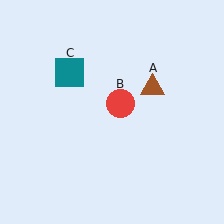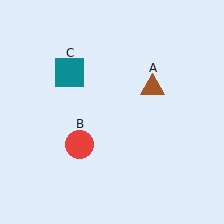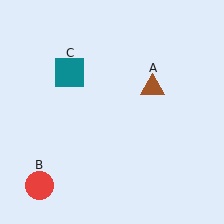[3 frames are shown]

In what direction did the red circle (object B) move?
The red circle (object B) moved down and to the left.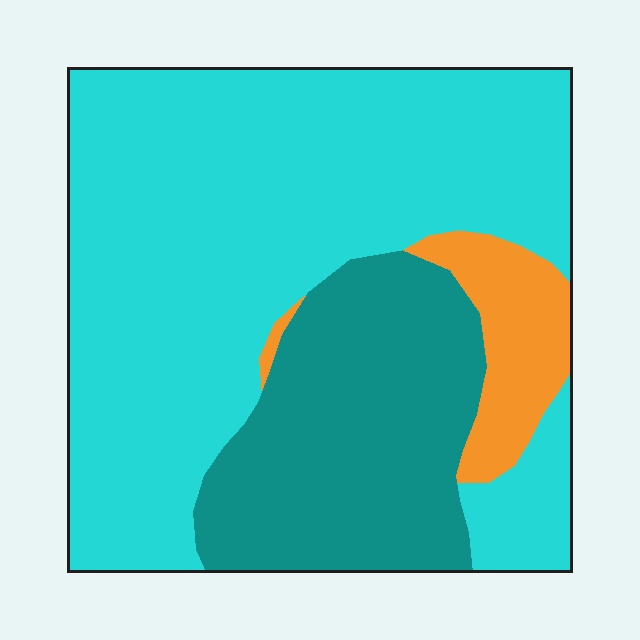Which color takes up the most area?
Cyan, at roughly 65%.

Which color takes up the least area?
Orange, at roughly 10%.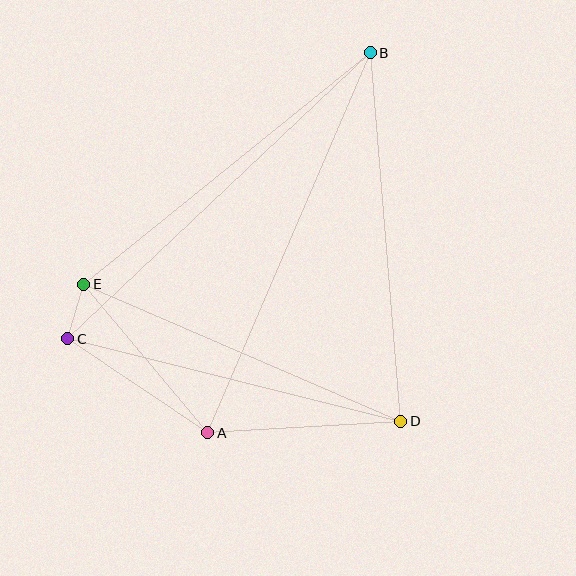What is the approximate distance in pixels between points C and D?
The distance between C and D is approximately 343 pixels.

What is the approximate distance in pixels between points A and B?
The distance between A and B is approximately 413 pixels.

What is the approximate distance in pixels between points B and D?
The distance between B and D is approximately 370 pixels.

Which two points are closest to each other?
Points C and E are closest to each other.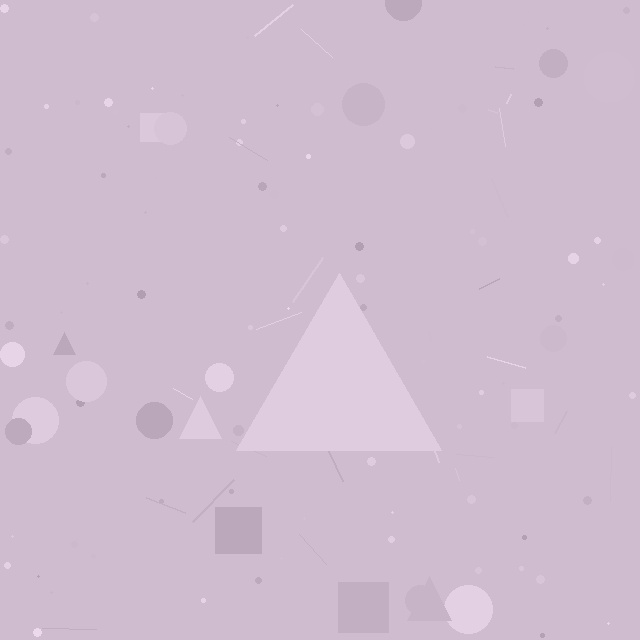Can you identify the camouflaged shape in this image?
The camouflaged shape is a triangle.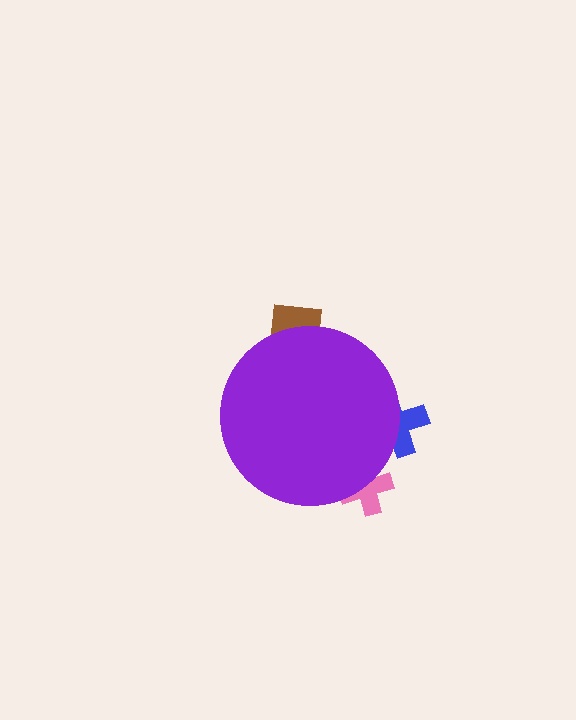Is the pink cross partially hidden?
Yes, the pink cross is partially hidden behind the purple circle.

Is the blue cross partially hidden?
Yes, the blue cross is partially hidden behind the purple circle.